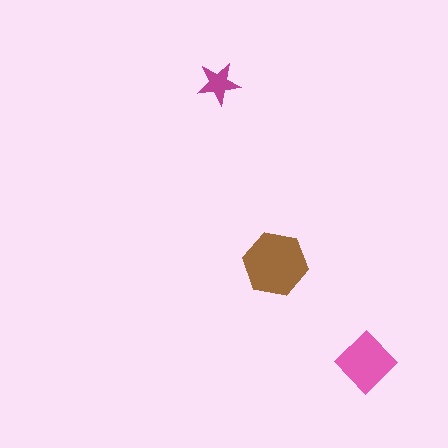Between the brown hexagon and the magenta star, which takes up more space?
The brown hexagon.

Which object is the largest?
The brown hexagon.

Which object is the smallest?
The magenta star.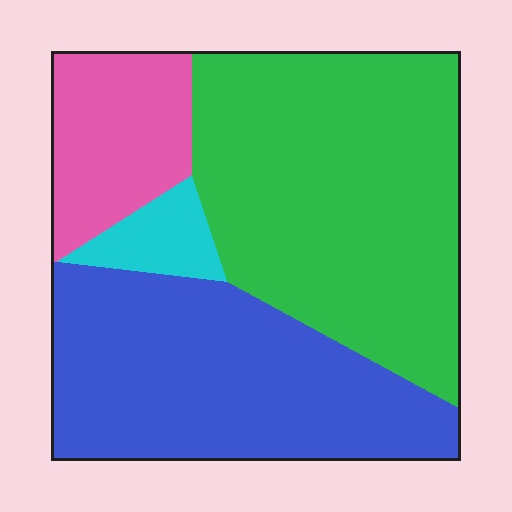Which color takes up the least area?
Cyan, at roughly 5%.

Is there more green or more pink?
Green.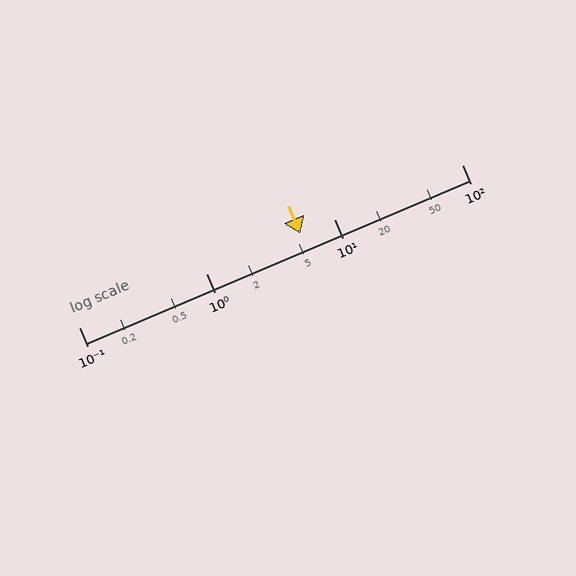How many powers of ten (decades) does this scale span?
The scale spans 3 decades, from 0.1 to 100.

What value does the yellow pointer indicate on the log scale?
The pointer indicates approximately 5.4.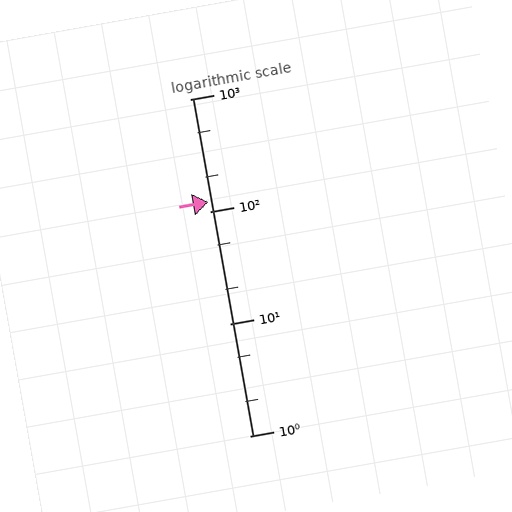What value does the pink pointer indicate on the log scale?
The pointer indicates approximately 120.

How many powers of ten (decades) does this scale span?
The scale spans 3 decades, from 1 to 1000.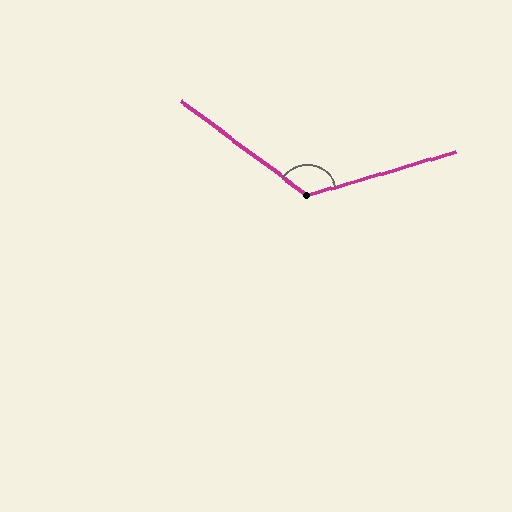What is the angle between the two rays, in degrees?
Approximately 126 degrees.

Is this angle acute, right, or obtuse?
It is obtuse.